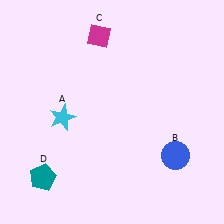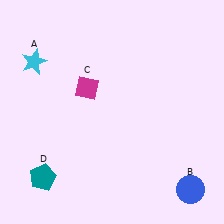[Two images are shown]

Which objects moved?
The objects that moved are: the cyan star (A), the blue circle (B), the magenta diamond (C).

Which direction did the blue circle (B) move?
The blue circle (B) moved down.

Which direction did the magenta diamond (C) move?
The magenta diamond (C) moved down.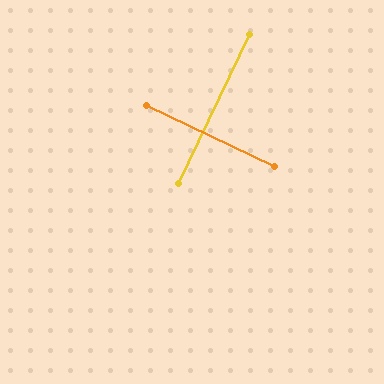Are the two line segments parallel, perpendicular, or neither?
Perpendicular — they meet at approximately 90°.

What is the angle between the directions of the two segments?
Approximately 90 degrees.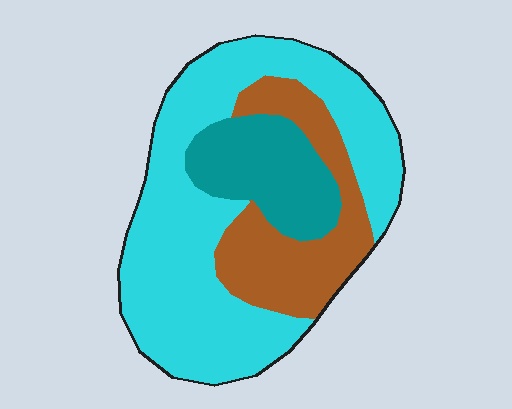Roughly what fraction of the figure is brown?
Brown covers about 25% of the figure.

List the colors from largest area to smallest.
From largest to smallest: cyan, brown, teal.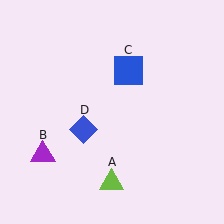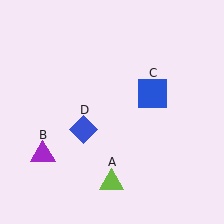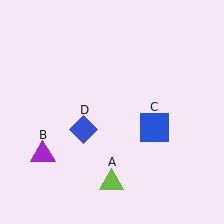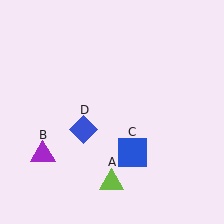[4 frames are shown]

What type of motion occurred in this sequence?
The blue square (object C) rotated clockwise around the center of the scene.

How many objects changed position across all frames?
1 object changed position: blue square (object C).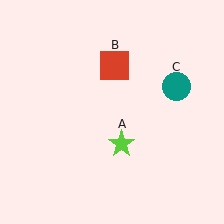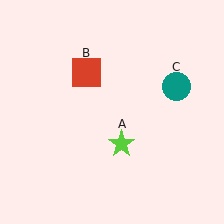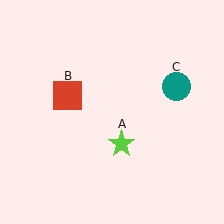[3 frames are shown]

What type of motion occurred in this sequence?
The red square (object B) rotated counterclockwise around the center of the scene.